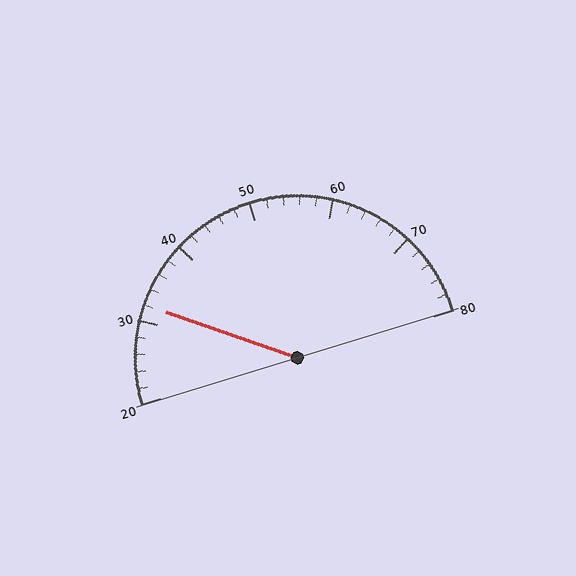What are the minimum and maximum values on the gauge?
The gauge ranges from 20 to 80.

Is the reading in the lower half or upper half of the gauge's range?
The reading is in the lower half of the range (20 to 80).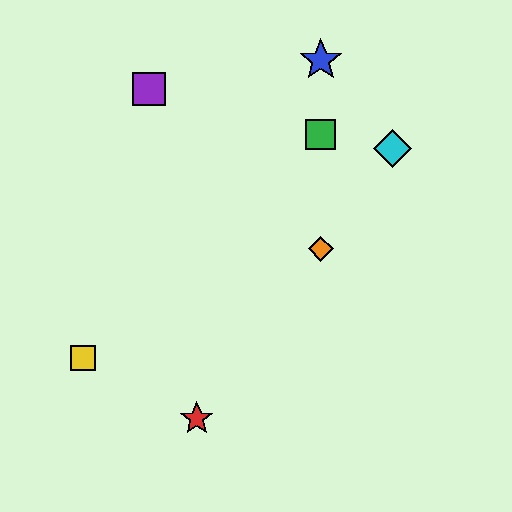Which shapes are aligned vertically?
The blue star, the green square, the orange diamond are aligned vertically.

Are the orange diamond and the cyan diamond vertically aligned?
No, the orange diamond is at x≈321 and the cyan diamond is at x≈392.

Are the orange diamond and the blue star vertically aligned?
Yes, both are at x≈321.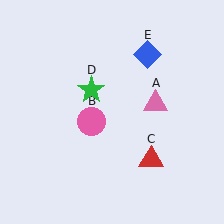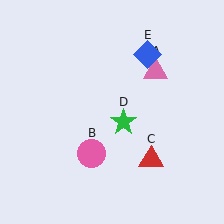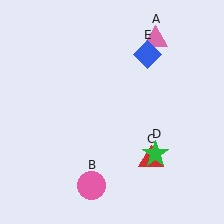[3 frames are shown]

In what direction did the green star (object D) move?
The green star (object D) moved down and to the right.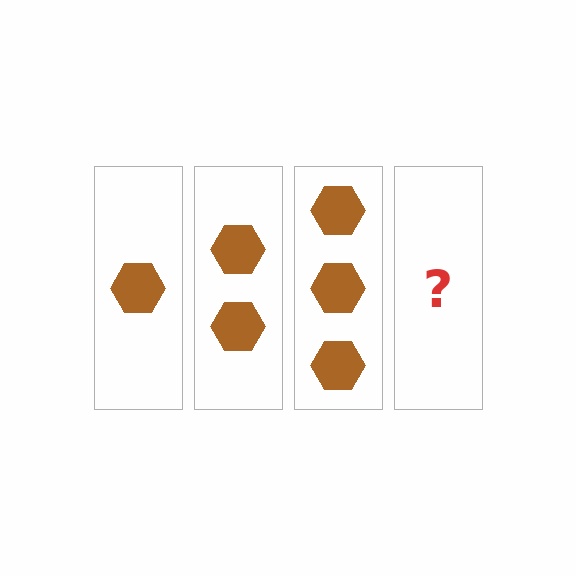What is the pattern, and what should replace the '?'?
The pattern is that each step adds one more hexagon. The '?' should be 4 hexagons.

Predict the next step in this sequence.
The next step is 4 hexagons.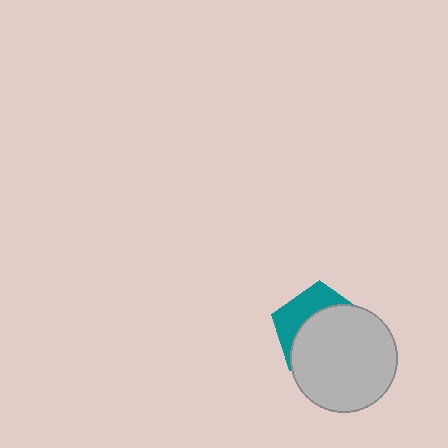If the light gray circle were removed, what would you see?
You would see the complete teal pentagon.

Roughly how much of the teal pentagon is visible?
A small part of it is visible (roughly 35%).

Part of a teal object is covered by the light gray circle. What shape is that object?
It is a pentagon.